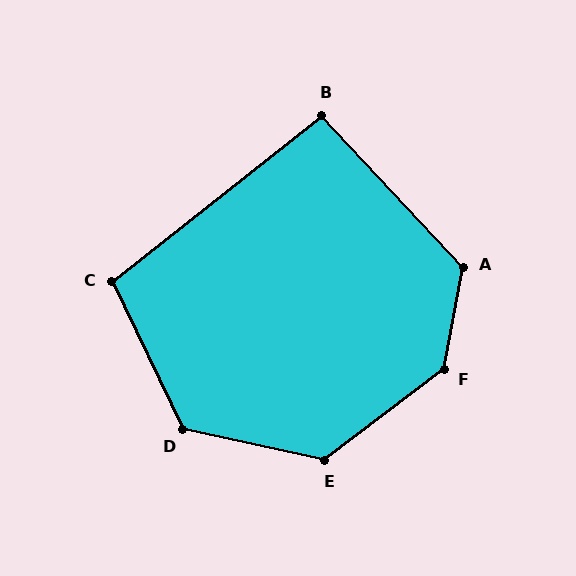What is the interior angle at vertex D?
Approximately 128 degrees (obtuse).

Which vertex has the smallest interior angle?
B, at approximately 94 degrees.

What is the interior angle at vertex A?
Approximately 127 degrees (obtuse).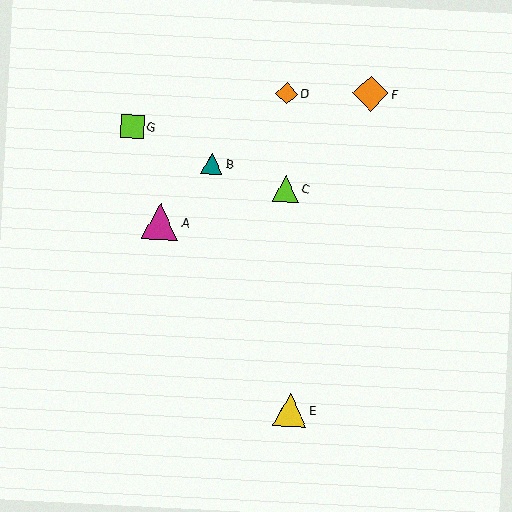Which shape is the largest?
The magenta triangle (labeled A) is the largest.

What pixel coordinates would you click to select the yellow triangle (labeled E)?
Click at (290, 410) to select the yellow triangle E.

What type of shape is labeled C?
Shape C is a lime triangle.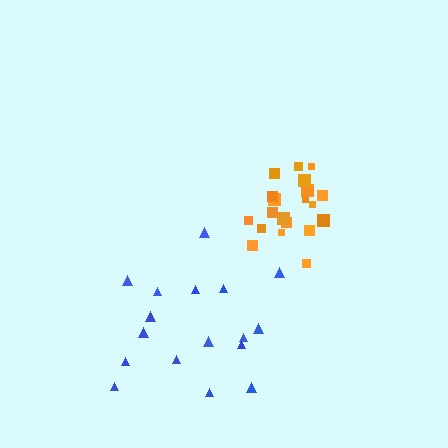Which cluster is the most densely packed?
Orange.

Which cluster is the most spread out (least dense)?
Blue.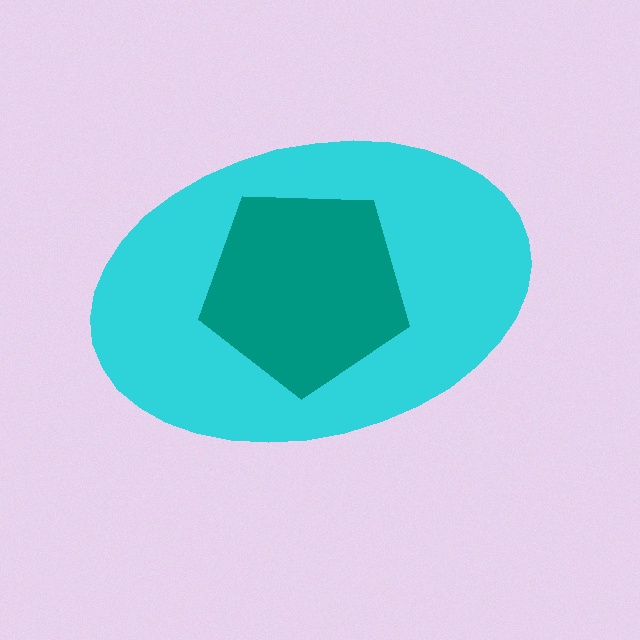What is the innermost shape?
The teal pentagon.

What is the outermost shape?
The cyan ellipse.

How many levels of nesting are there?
2.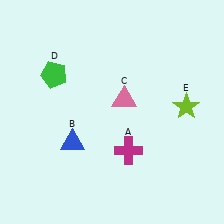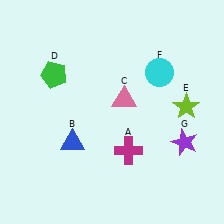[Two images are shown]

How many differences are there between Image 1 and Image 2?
There are 2 differences between the two images.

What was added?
A cyan circle (F), a purple star (G) were added in Image 2.